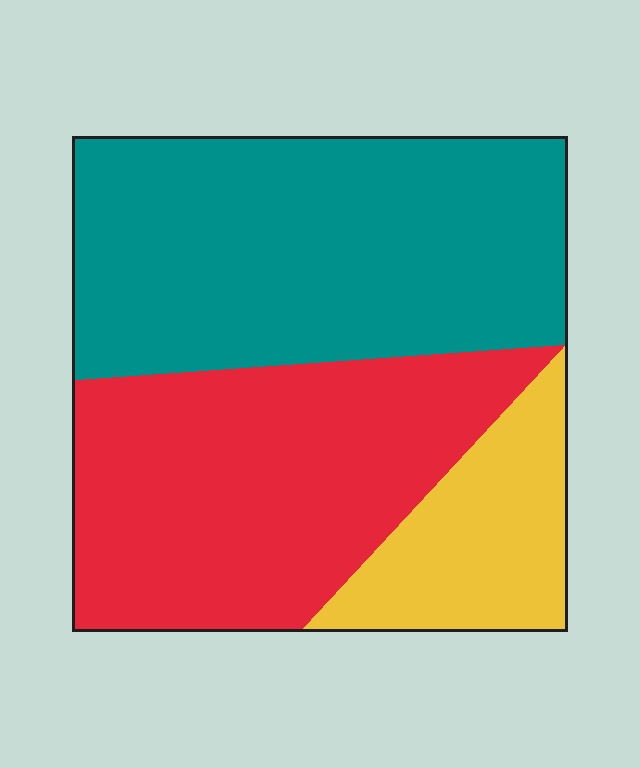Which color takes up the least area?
Yellow, at roughly 15%.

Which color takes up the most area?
Teal, at roughly 45%.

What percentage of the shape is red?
Red covers roughly 40% of the shape.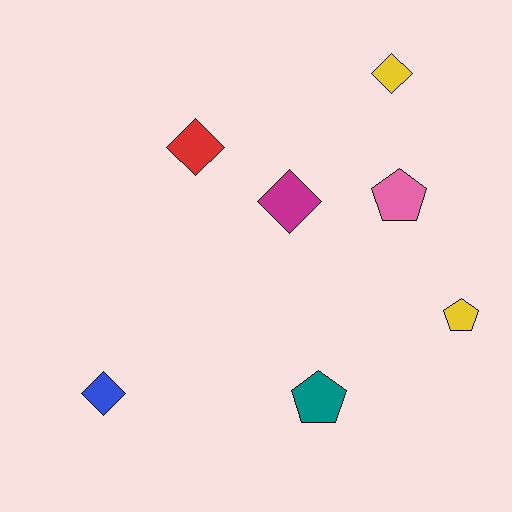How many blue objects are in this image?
There is 1 blue object.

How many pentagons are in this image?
There are 3 pentagons.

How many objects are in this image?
There are 7 objects.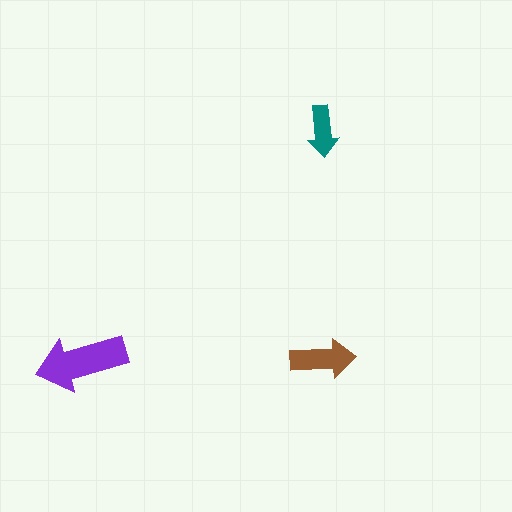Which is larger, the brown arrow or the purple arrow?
The purple one.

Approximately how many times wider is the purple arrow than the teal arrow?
About 2 times wider.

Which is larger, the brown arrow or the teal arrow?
The brown one.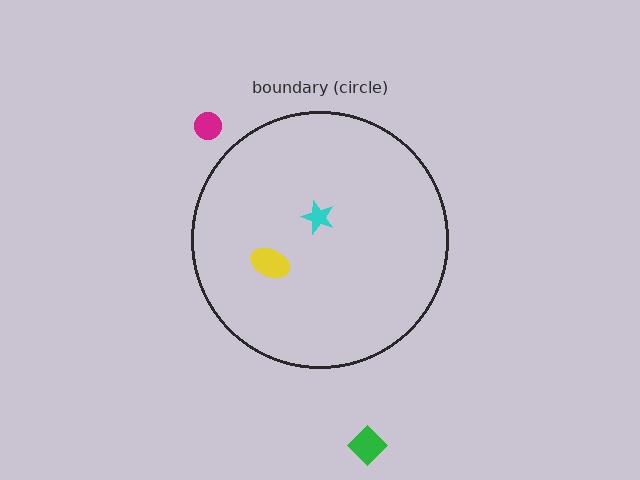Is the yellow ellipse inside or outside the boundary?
Inside.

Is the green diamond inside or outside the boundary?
Outside.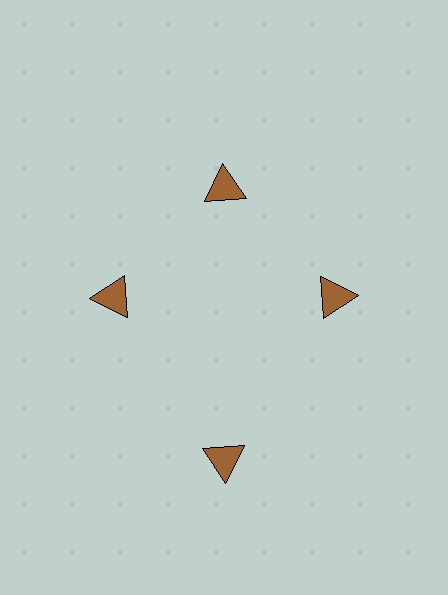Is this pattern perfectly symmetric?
No. The 4 brown triangles are arranged in a ring, but one element near the 6 o'clock position is pushed outward from the center, breaking the 4-fold rotational symmetry.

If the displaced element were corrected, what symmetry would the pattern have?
It would have 4-fold rotational symmetry — the pattern would map onto itself every 90 degrees.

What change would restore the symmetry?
The symmetry would be restored by moving it inward, back onto the ring so that all 4 triangles sit at equal angles and equal distance from the center.